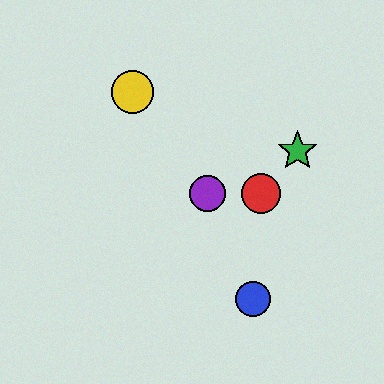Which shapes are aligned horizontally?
The red circle, the purple circle are aligned horizontally.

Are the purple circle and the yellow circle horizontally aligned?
No, the purple circle is at y≈194 and the yellow circle is at y≈92.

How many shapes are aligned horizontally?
2 shapes (the red circle, the purple circle) are aligned horizontally.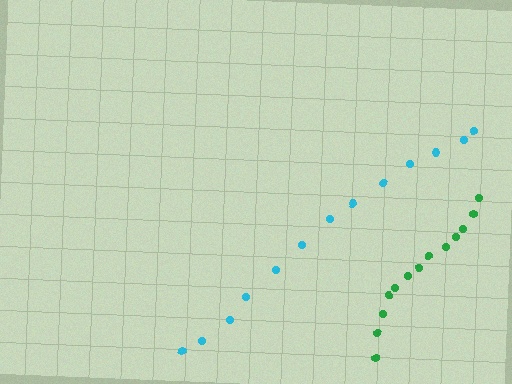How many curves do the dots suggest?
There are 2 distinct paths.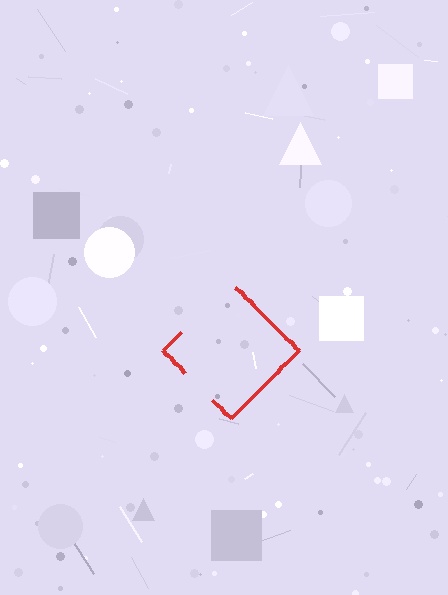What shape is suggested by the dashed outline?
The dashed outline suggests a diamond.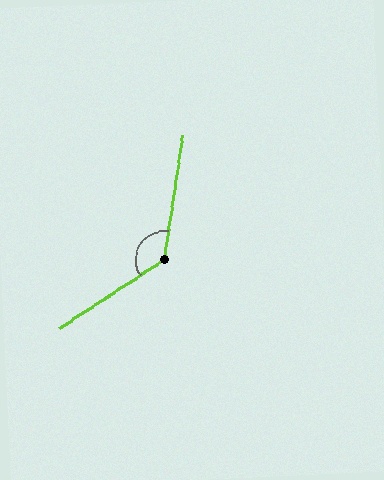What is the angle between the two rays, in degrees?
Approximately 132 degrees.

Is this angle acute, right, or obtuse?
It is obtuse.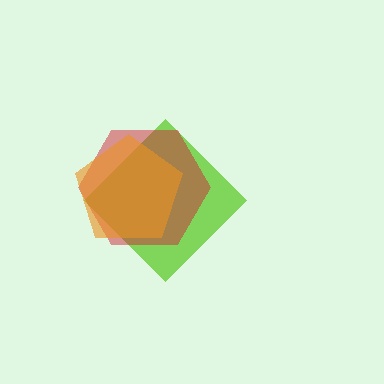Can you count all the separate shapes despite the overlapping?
Yes, there are 3 separate shapes.